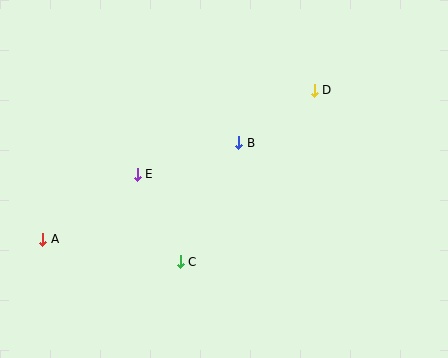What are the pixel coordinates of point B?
Point B is at (239, 143).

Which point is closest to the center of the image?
Point B at (239, 143) is closest to the center.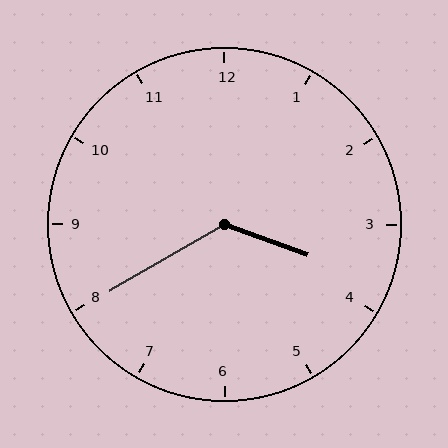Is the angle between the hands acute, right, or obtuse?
It is obtuse.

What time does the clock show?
3:40.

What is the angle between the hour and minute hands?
Approximately 130 degrees.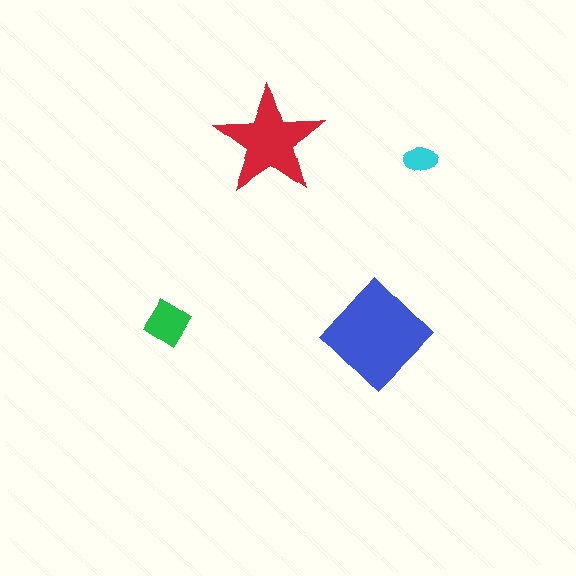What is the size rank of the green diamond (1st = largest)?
3rd.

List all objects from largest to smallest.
The blue diamond, the red star, the green diamond, the cyan ellipse.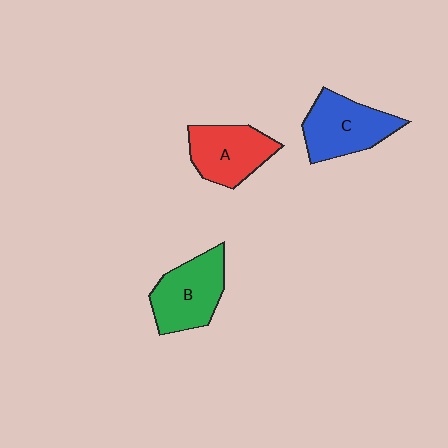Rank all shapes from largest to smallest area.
From largest to smallest: C (blue), B (green), A (red).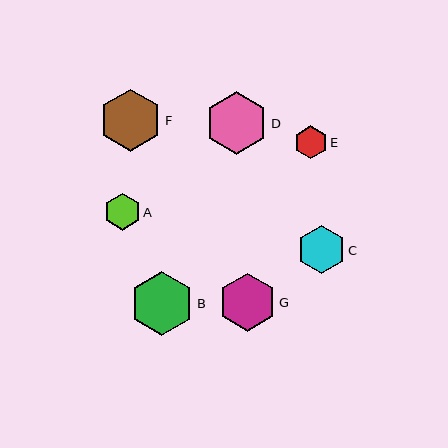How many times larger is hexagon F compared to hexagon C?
Hexagon F is approximately 1.3 times the size of hexagon C.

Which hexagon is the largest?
Hexagon B is the largest with a size of approximately 64 pixels.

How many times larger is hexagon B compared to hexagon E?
Hexagon B is approximately 1.9 times the size of hexagon E.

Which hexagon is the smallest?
Hexagon E is the smallest with a size of approximately 33 pixels.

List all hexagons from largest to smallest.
From largest to smallest: B, D, F, G, C, A, E.